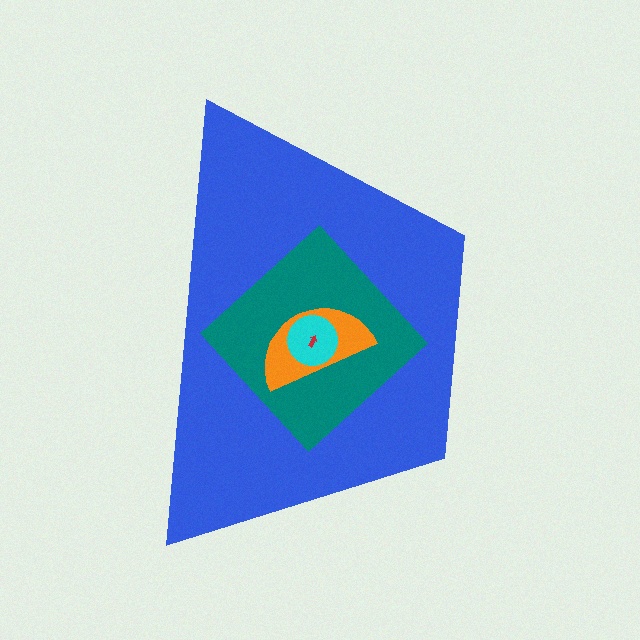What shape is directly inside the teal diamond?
The orange semicircle.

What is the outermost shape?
The blue trapezoid.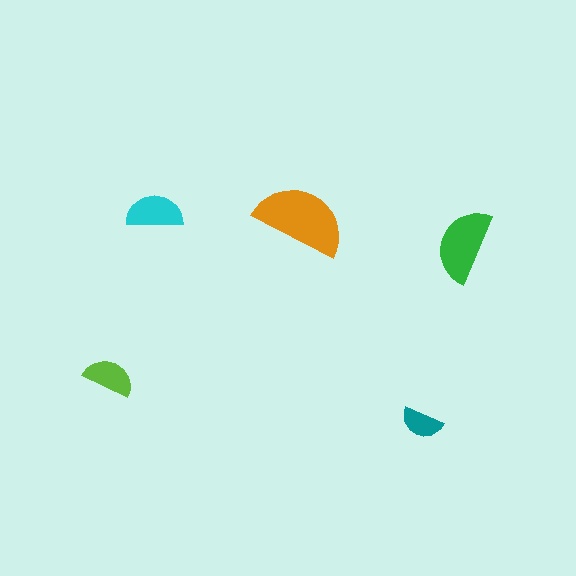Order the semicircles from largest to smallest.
the orange one, the green one, the cyan one, the lime one, the teal one.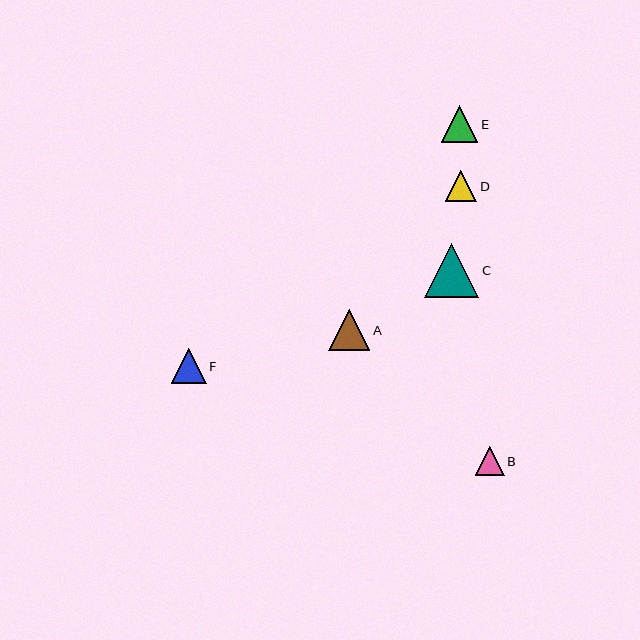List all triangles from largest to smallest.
From largest to smallest: C, A, E, F, D, B.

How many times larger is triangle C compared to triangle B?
Triangle C is approximately 1.9 times the size of triangle B.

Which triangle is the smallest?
Triangle B is the smallest with a size of approximately 29 pixels.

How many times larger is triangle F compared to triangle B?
Triangle F is approximately 1.2 times the size of triangle B.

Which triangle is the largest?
Triangle C is the largest with a size of approximately 54 pixels.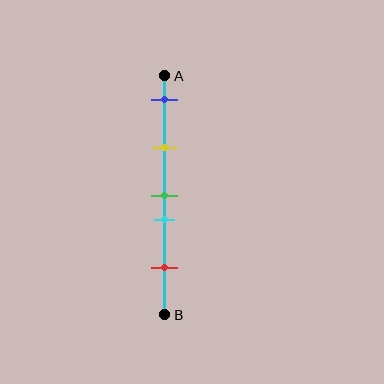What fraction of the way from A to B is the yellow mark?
The yellow mark is approximately 30% (0.3) of the way from A to B.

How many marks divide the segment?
There are 5 marks dividing the segment.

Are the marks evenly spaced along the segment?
No, the marks are not evenly spaced.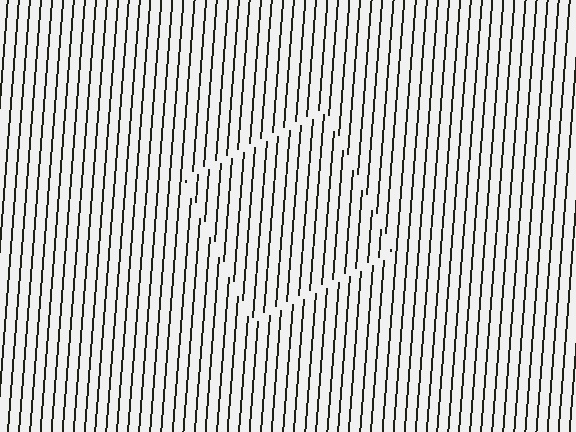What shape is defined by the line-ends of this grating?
An illusory square. The interior of the shape contains the same grating, shifted by half a period — the contour is defined by the phase discontinuity where line-ends from the inner and outer gratings abut.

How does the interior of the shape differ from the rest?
The interior of the shape contains the same grating, shifted by half a period — the contour is defined by the phase discontinuity where line-ends from the inner and outer gratings abut.